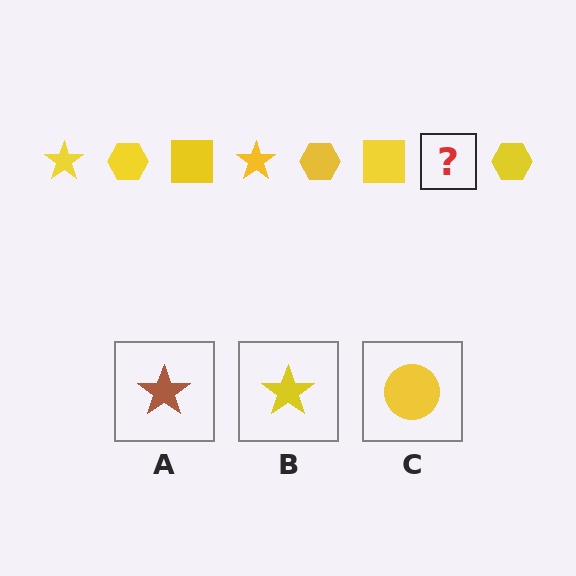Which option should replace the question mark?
Option B.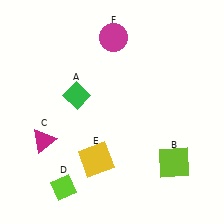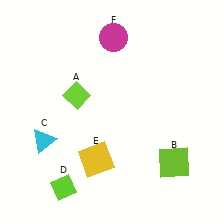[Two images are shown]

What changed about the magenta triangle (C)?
In Image 1, C is magenta. In Image 2, it changed to cyan.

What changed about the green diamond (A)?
In Image 1, A is green. In Image 2, it changed to lime.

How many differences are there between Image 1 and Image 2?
There are 2 differences between the two images.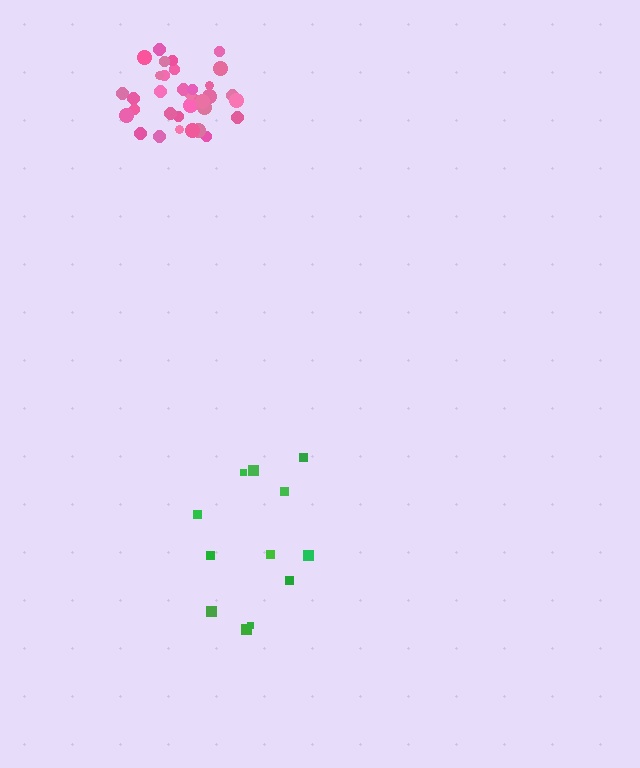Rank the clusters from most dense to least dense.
pink, green.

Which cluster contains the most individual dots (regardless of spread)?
Pink (35).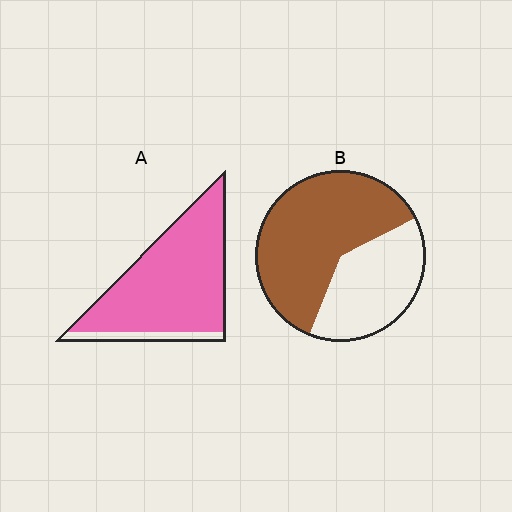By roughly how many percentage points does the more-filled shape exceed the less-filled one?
By roughly 25 percentage points (A over B).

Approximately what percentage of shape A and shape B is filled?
A is approximately 90% and B is approximately 60%.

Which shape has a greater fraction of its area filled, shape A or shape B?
Shape A.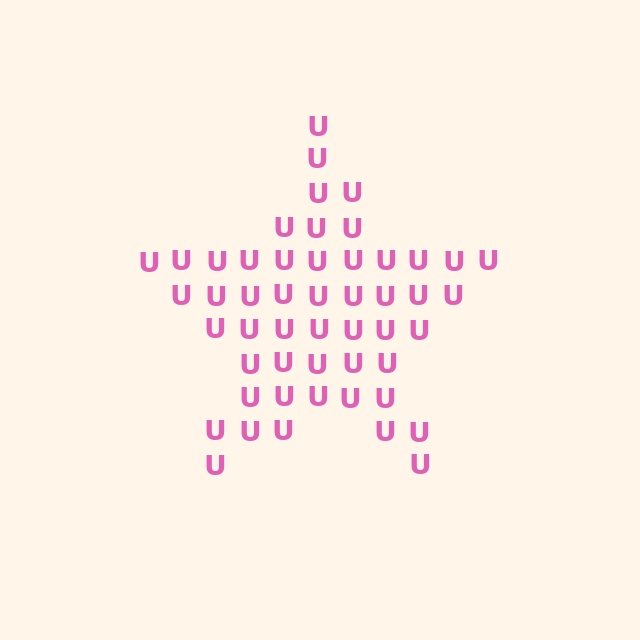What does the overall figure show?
The overall figure shows a star.